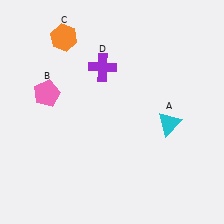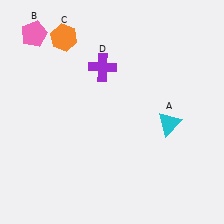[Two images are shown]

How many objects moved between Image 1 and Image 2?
1 object moved between the two images.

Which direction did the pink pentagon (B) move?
The pink pentagon (B) moved up.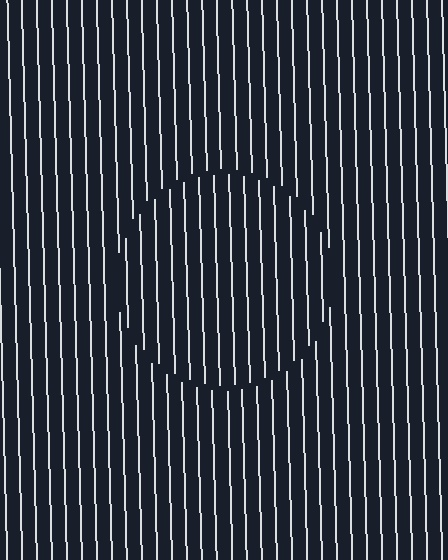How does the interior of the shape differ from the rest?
The interior of the shape contains the same grating, shifted by half a period — the contour is defined by the phase discontinuity where line-ends from the inner and outer gratings abut.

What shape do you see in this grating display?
An illusory circle. The interior of the shape contains the same grating, shifted by half a period — the contour is defined by the phase discontinuity where line-ends from the inner and outer gratings abut.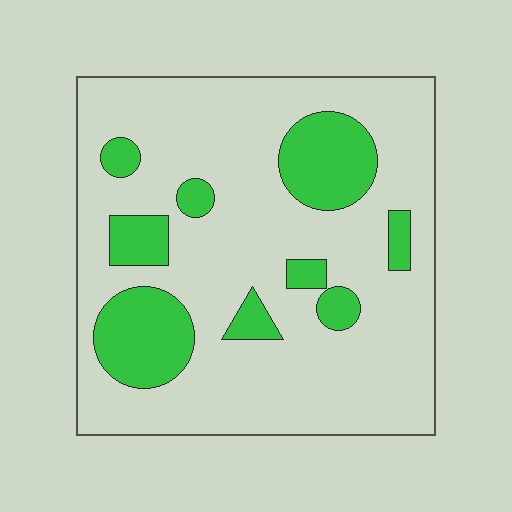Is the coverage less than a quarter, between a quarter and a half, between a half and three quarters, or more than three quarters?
Less than a quarter.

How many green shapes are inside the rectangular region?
9.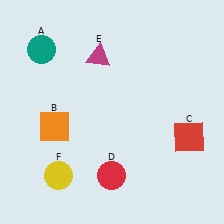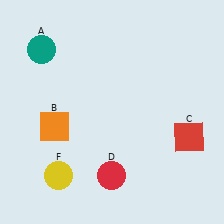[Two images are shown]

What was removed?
The magenta triangle (E) was removed in Image 2.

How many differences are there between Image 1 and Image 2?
There is 1 difference between the two images.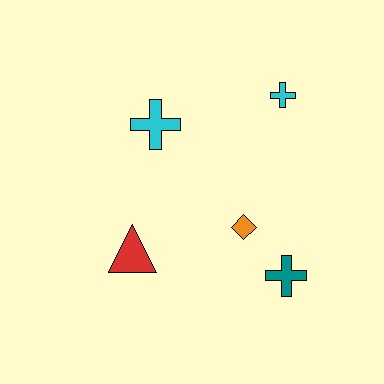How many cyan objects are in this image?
There are 2 cyan objects.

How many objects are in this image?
There are 5 objects.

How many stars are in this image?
There are no stars.